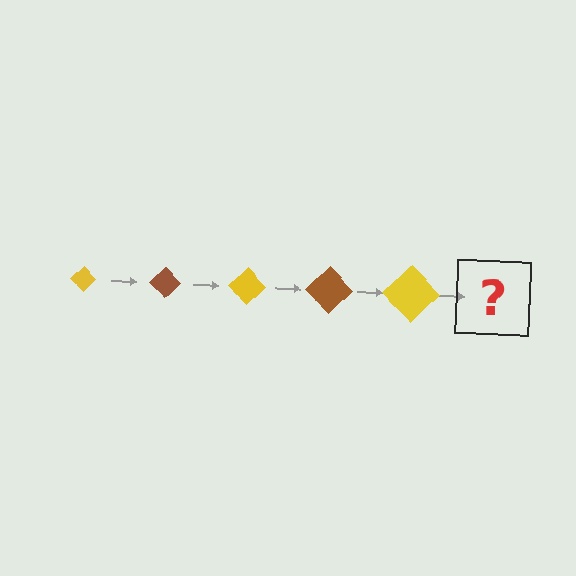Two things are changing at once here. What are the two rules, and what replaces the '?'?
The two rules are that the diamond grows larger each step and the color cycles through yellow and brown. The '?' should be a brown diamond, larger than the previous one.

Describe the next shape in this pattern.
It should be a brown diamond, larger than the previous one.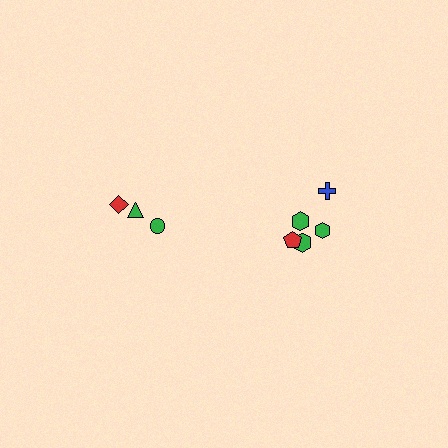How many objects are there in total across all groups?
There are 8 objects.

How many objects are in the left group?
There are 3 objects.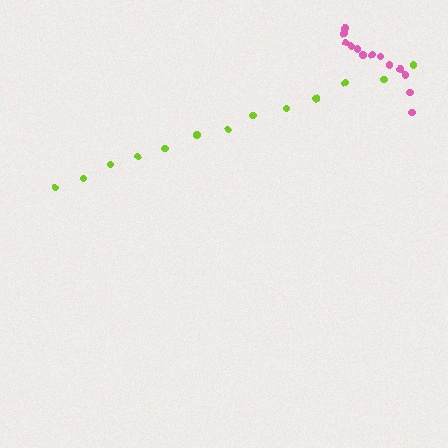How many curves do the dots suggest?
There are 2 distinct paths.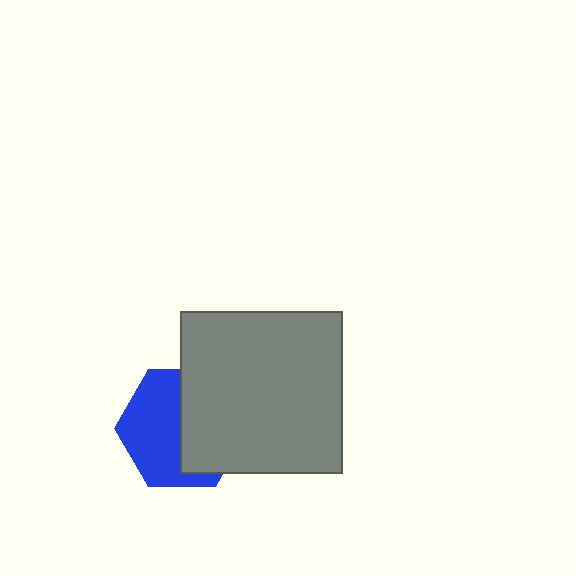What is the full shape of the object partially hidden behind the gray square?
The partially hidden object is a blue hexagon.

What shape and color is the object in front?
The object in front is a gray square.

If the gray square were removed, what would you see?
You would see the complete blue hexagon.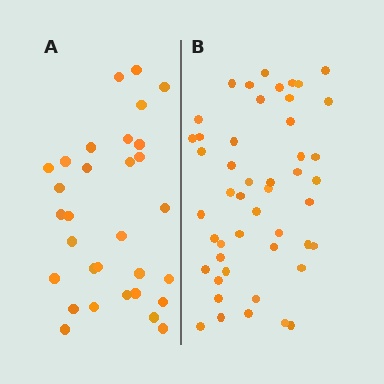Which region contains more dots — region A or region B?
Region B (the right region) has more dots.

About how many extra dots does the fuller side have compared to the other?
Region B has approximately 15 more dots than region A.